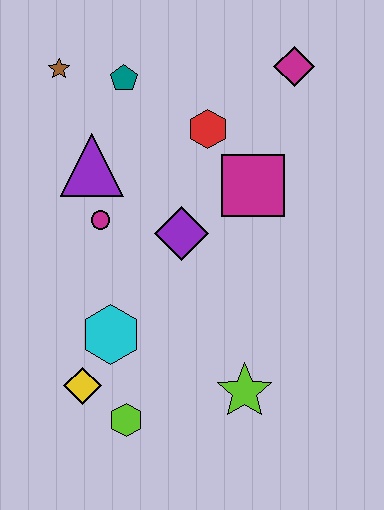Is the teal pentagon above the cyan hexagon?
Yes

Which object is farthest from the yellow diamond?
The magenta diamond is farthest from the yellow diamond.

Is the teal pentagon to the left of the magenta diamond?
Yes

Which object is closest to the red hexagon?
The magenta square is closest to the red hexagon.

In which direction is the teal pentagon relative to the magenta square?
The teal pentagon is to the left of the magenta square.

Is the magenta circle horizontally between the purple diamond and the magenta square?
No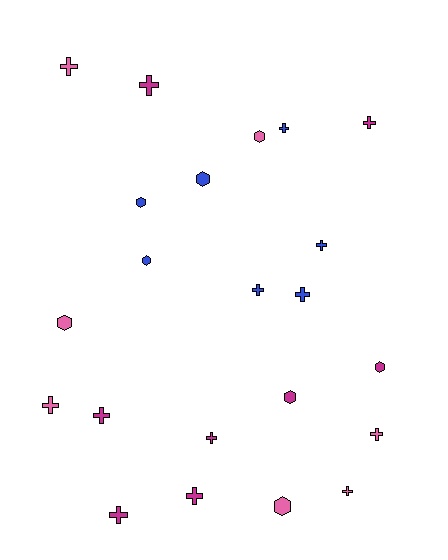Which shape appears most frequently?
Cross, with 14 objects.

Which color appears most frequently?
Magenta, with 8 objects.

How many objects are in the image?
There are 22 objects.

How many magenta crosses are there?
There are 6 magenta crosses.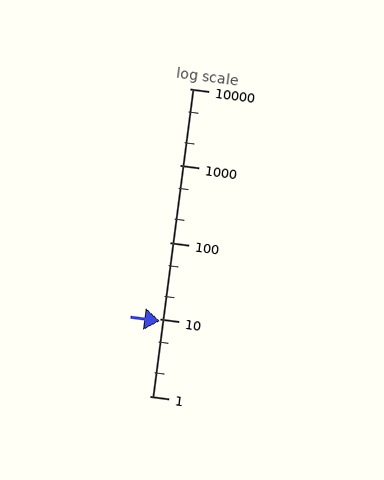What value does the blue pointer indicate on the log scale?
The pointer indicates approximately 9.3.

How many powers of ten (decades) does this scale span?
The scale spans 4 decades, from 1 to 10000.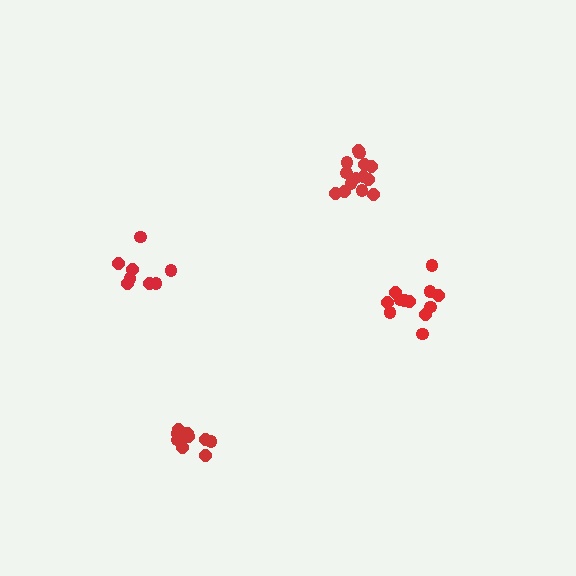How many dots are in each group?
Group 1: 8 dots, Group 2: 9 dots, Group 3: 14 dots, Group 4: 12 dots (43 total).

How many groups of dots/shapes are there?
There are 4 groups.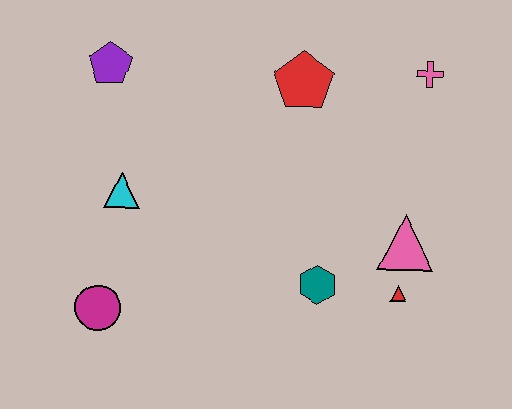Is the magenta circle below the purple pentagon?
Yes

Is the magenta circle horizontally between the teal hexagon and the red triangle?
No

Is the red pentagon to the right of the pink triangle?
No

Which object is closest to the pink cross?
The red pentagon is closest to the pink cross.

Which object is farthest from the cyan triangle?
The pink cross is farthest from the cyan triangle.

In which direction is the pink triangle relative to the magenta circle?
The pink triangle is to the right of the magenta circle.